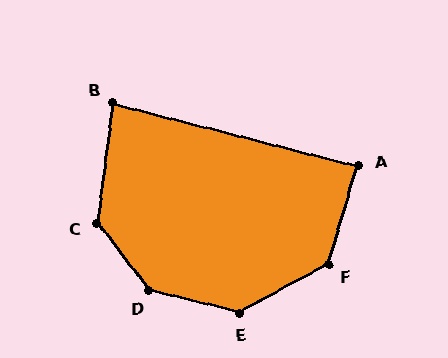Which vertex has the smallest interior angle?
B, at approximately 83 degrees.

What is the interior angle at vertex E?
Approximately 138 degrees (obtuse).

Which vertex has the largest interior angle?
D, at approximately 141 degrees.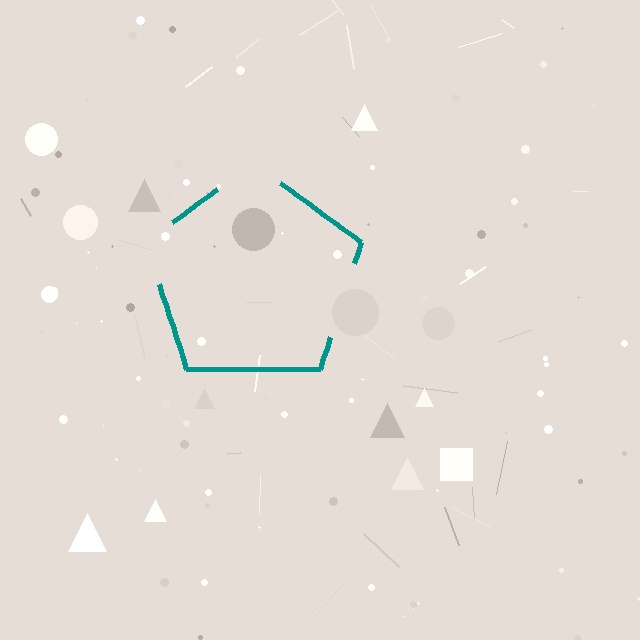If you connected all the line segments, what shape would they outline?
They would outline a pentagon.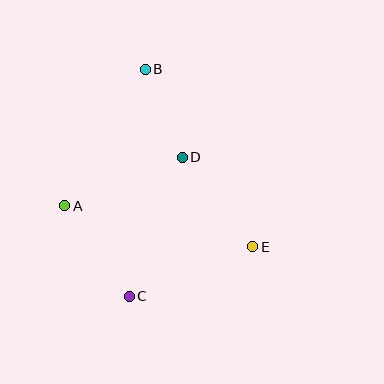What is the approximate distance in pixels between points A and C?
The distance between A and C is approximately 111 pixels.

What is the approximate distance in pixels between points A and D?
The distance between A and D is approximately 127 pixels.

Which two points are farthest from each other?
Points B and C are farthest from each other.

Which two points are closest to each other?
Points B and D are closest to each other.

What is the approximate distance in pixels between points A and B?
The distance between A and B is approximately 158 pixels.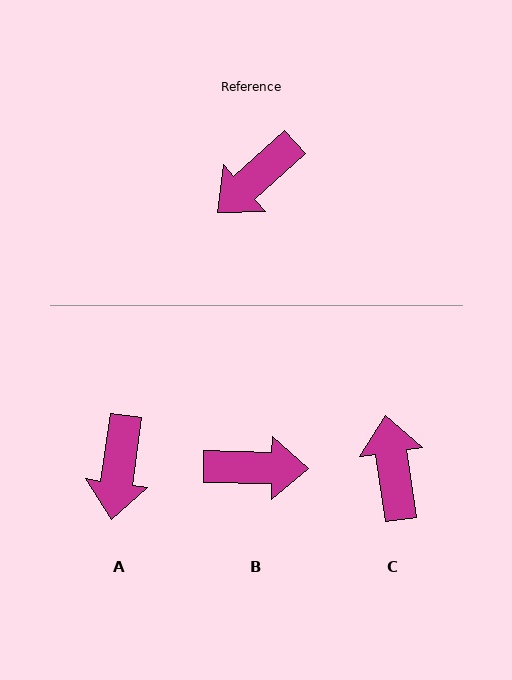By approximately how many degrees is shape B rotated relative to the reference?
Approximately 137 degrees counter-clockwise.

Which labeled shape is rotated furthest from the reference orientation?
B, about 137 degrees away.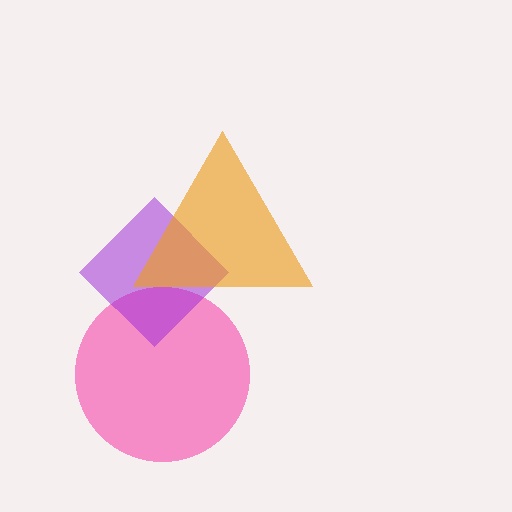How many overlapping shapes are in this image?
There are 3 overlapping shapes in the image.